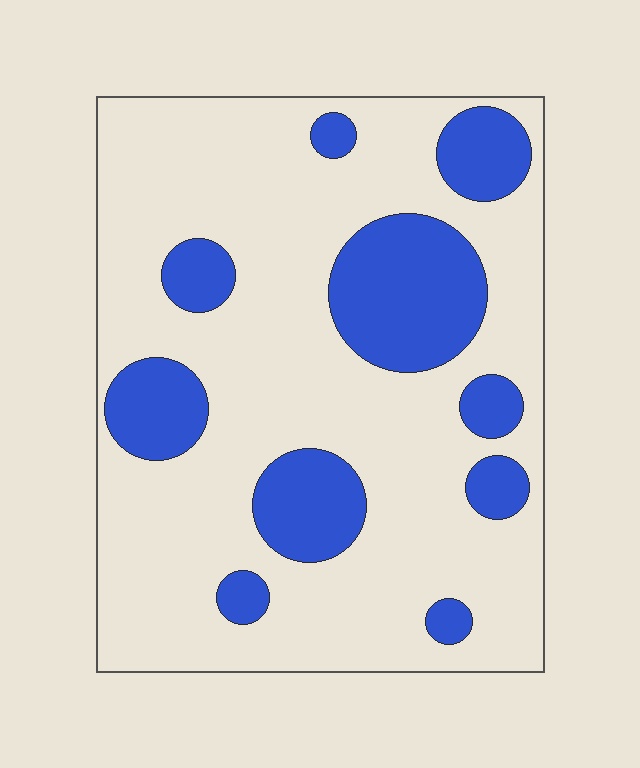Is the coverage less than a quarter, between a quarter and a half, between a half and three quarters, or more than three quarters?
Less than a quarter.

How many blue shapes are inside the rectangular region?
10.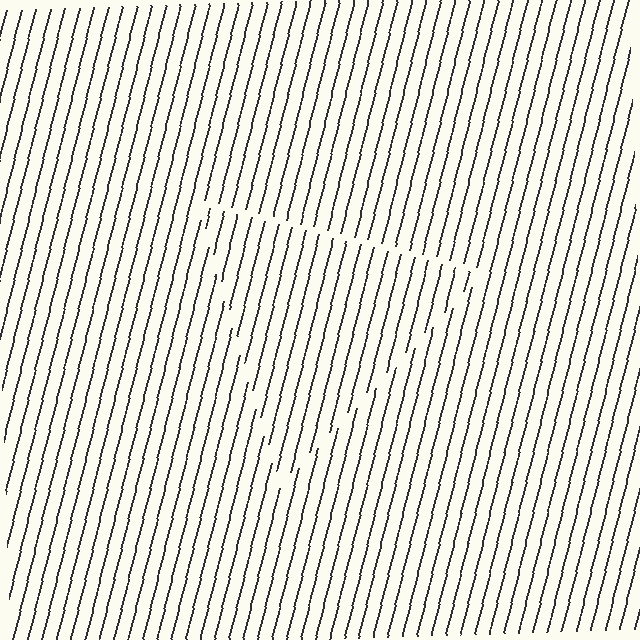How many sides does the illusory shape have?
3 sides — the line-ends trace a triangle.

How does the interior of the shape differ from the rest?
The interior of the shape contains the same grating, shifted by half a period — the contour is defined by the phase discontinuity where line-ends from the inner and outer gratings abut.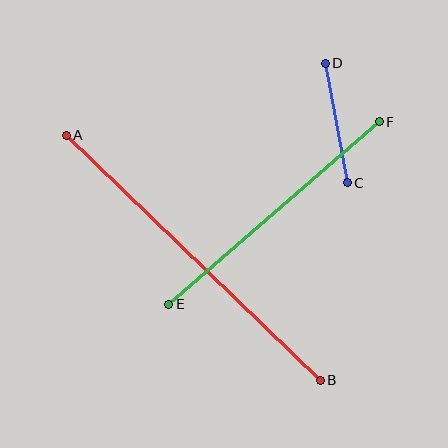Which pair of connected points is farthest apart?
Points A and B are farthest apart.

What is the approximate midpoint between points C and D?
The midpoint is at approximately (336, 123) pixels.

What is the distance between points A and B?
The distance is approximately 353 pixels.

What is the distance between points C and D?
The distance is approximately 121 pixels.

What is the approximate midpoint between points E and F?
The midpoint is at approximately (274, 213) pixels.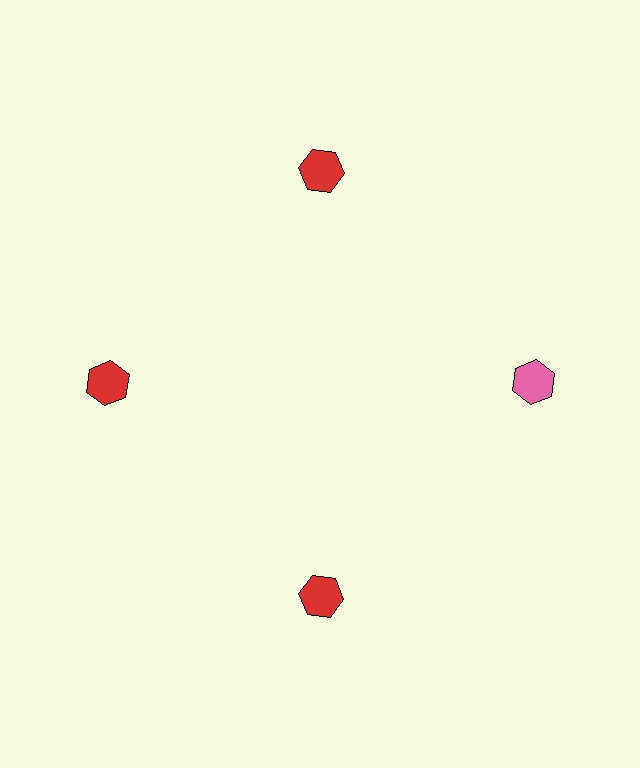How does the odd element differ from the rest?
It has a different color: pink instead of red.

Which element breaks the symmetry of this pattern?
The pink hexagon at roughly the 3 o'clock position breaks the symmetry. All other shapes are red hexagons.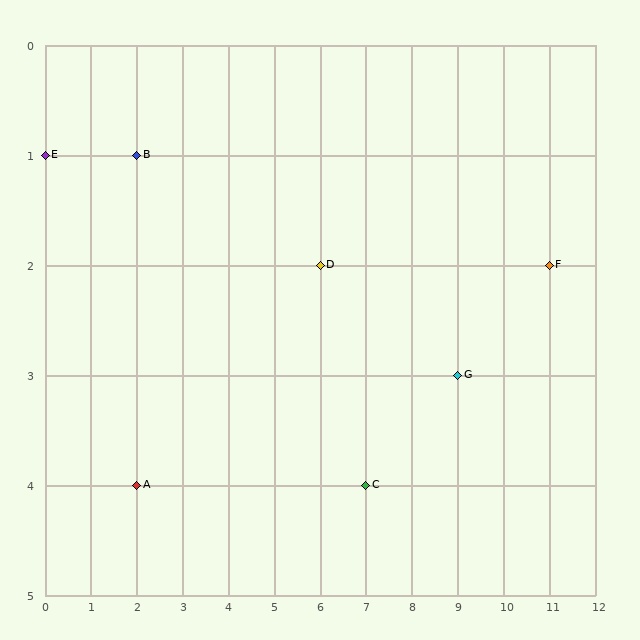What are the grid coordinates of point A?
Point A is at grid coordinates (2, 4).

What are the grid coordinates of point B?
Point B is at grid coordinates (2, 1).